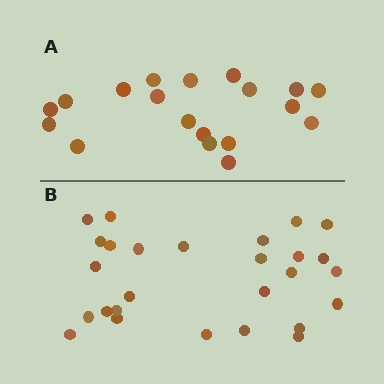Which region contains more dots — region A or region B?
Region B (the bottom region) has more dots.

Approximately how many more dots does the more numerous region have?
Region B has roughly 8 or so more dots than region A.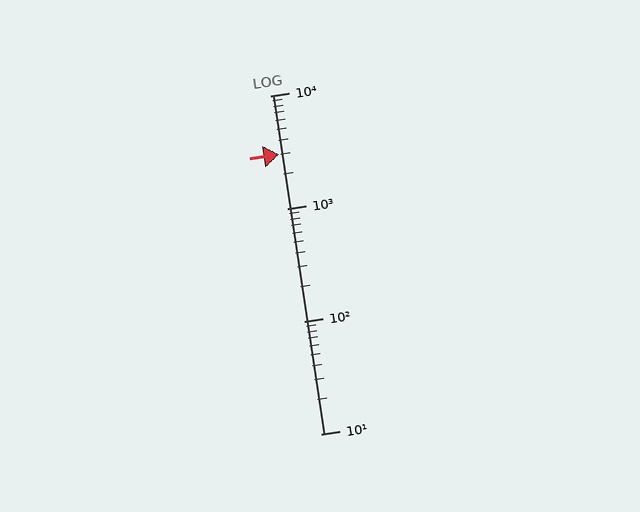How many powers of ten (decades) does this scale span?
The scale spans 3 decades, from 10 to 10000.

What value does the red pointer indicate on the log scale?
The pointer indicates approximately 3000.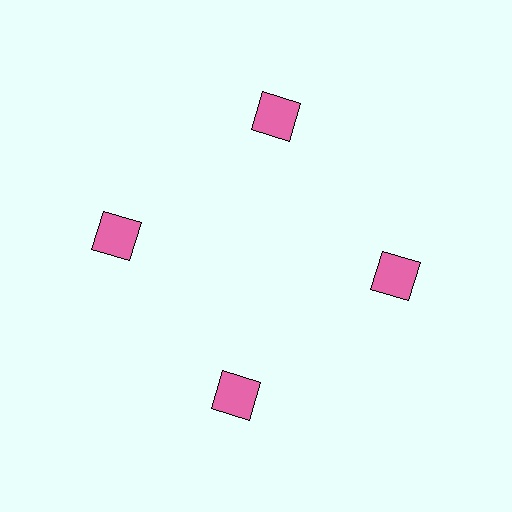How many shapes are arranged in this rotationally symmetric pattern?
There are 4 shapes, arranged in 4 groups of 1.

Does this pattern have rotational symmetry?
Yes, this pattern has 4-fold rotational symmetry. It looks the same after rotating 90 degrees around the center.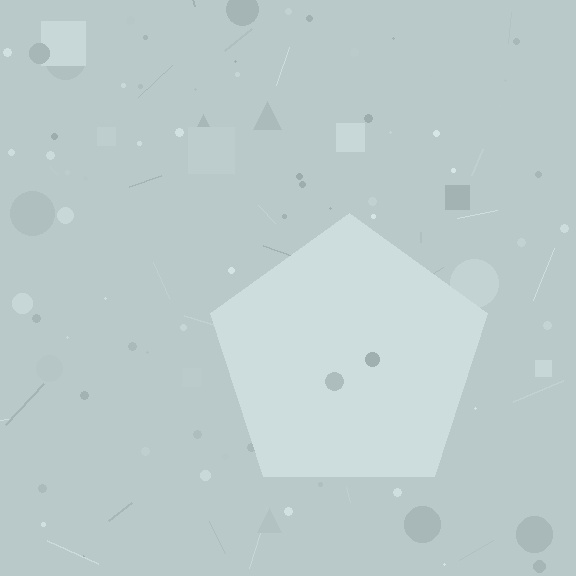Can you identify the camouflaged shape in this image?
The camouflaged shape is a pentagon.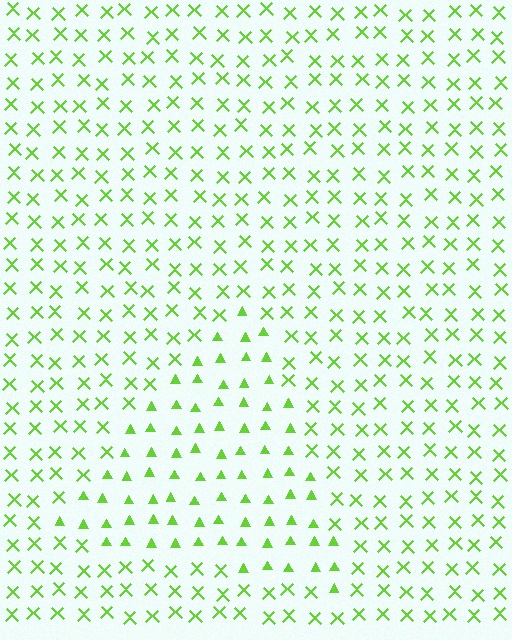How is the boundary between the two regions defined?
The boundary is defined by a change in element shape: triangles inside vs. X marks outside. All elements share the same color and spacing.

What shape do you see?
I see a triangle.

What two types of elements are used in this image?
The image uses triangles inside the triangle region and X marks outside it.